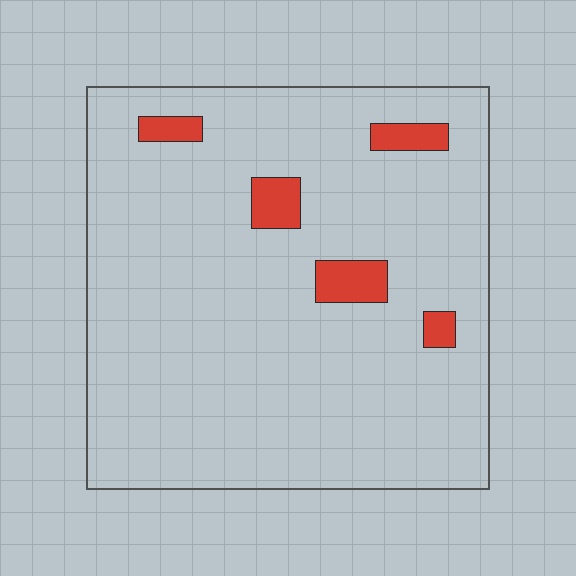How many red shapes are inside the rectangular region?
5.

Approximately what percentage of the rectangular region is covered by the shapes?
Approximately 5%.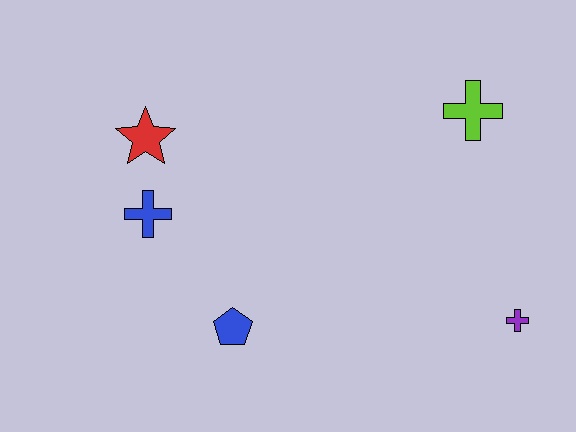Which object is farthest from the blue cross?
The purple cross is farthest from the blue cross.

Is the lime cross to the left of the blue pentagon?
No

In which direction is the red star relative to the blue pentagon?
The red star is above the blue pentagon.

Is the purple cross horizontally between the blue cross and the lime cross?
No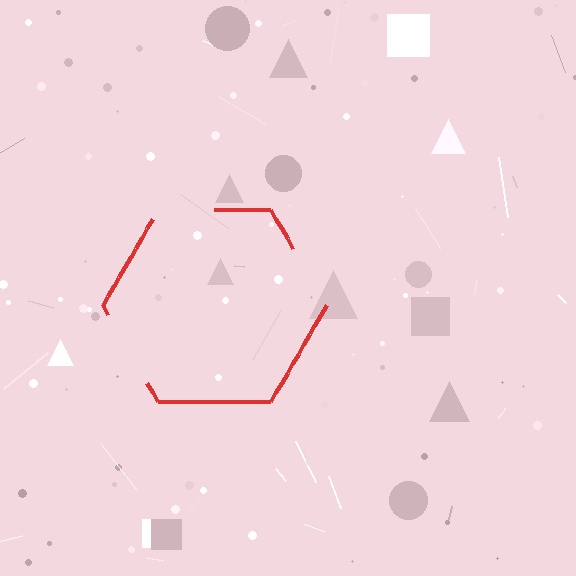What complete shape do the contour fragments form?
The contour fragments form a hexagon.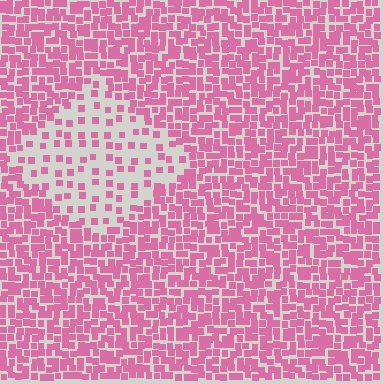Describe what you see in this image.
The image contains small pink elements arranged at two different densities. A diamond-shaped region is visible where the elements are less densely packed than the surrounding area.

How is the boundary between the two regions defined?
The boundary is defined by a change in element density (approximately 2.8x ratio). All elements are the same color, size, and shape.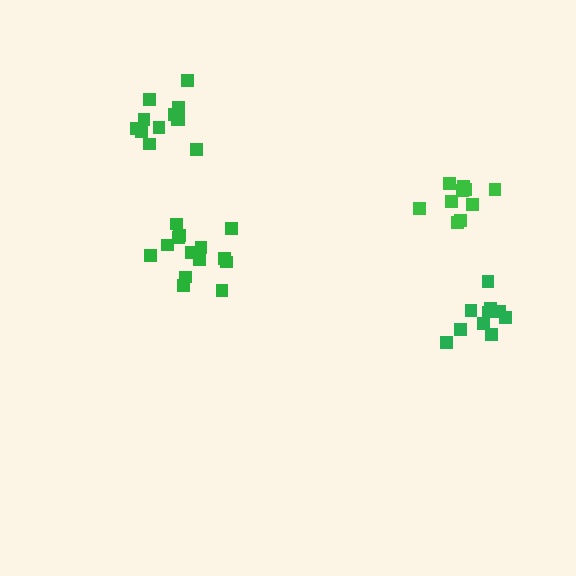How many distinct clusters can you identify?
There are 4 distinct clusters.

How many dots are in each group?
Group 1: 11 dots, Group 2: 10 dots, Group 3: 14 dots, Group 4: 12 dots (47 total).